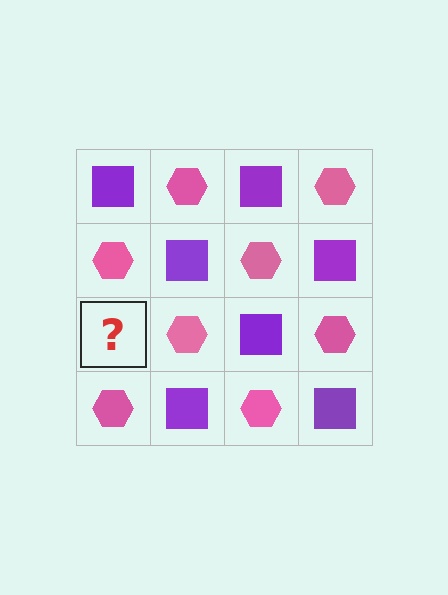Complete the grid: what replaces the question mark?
The question mark should be replaced with a purple square.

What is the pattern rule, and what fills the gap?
The rule is that it alternates purple square and pink hexagon in a checkerboard pattern. The gap should be filled with a purple square.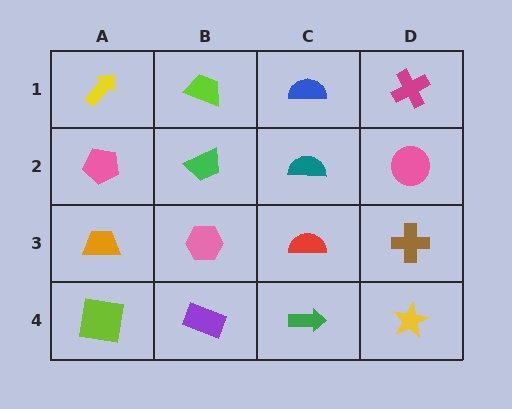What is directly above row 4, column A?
An orange trapezoid.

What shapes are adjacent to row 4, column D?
A brown cross (row 3, column D), a green arrow (row 4, column C).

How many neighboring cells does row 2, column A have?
3.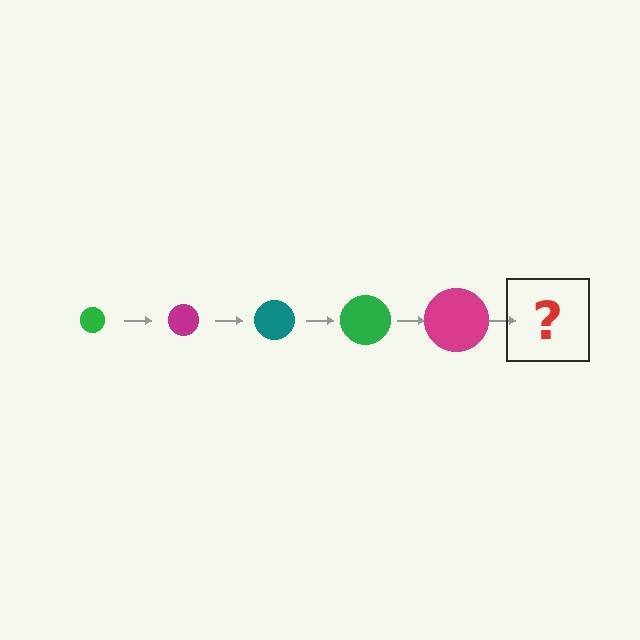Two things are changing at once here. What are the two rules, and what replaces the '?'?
The two rules are that the circle grows larger each step and the color cycles through green, magenta, and teal. The '?' should be a teal circle, larger than the previous one.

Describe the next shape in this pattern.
It should be a teal circle, larger than the previous one.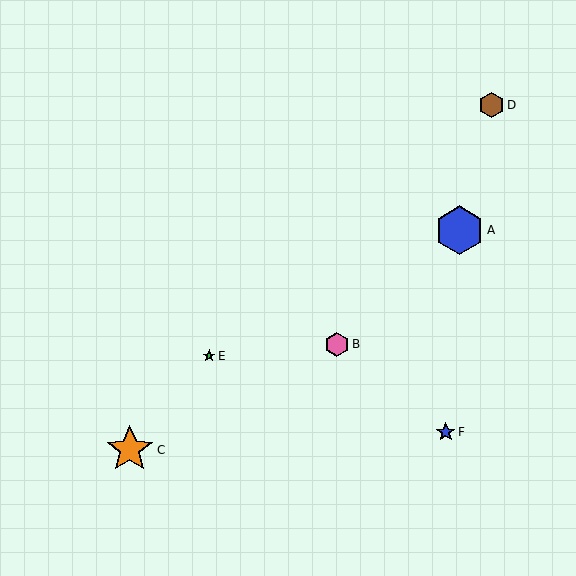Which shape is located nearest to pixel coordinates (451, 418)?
The blue star (labeled F) at (446, 432) is nearest to that location.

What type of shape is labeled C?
Shape C is an orange star.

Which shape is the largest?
The blue hexagon (labeled A) is the largest.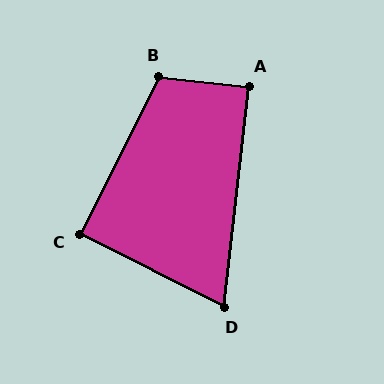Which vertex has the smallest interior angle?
D, at approximately 70 degrees.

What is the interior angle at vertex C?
Approximately 90 degrees (approximately right).